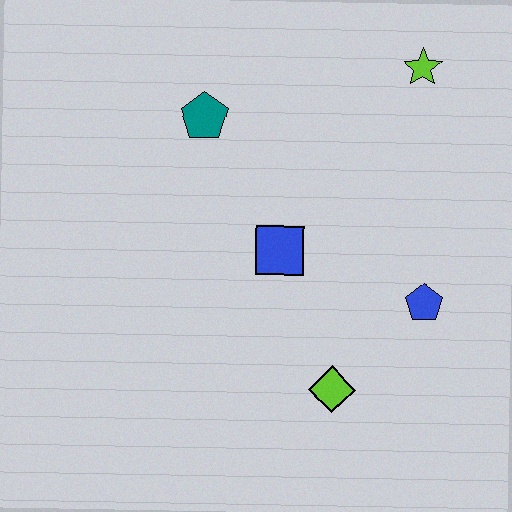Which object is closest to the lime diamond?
The blue pentagon is closest to the lime diamond.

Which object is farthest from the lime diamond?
The lime star is farthest from the lime diamond.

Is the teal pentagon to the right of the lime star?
No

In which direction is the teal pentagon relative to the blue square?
The teal pentagon is above the blue square.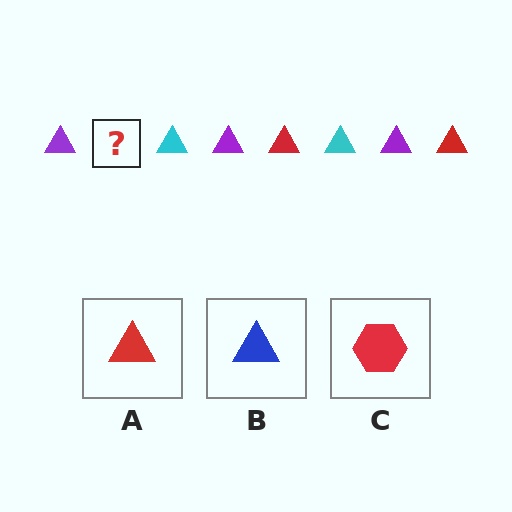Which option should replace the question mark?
Option A.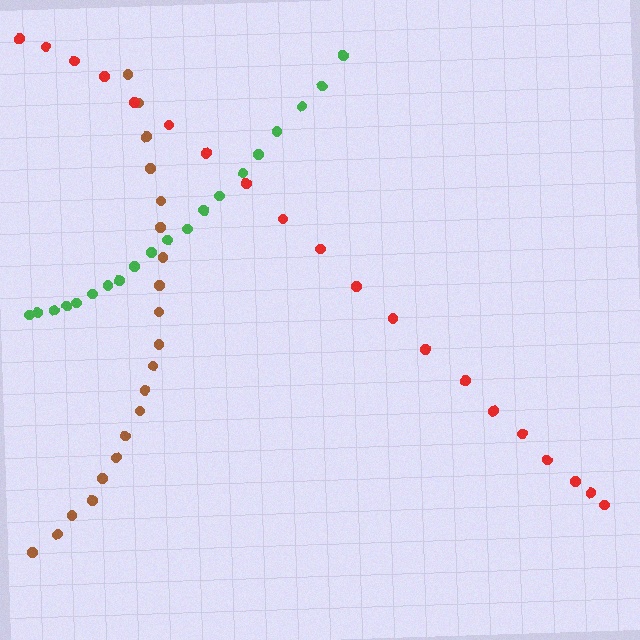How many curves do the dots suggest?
There are 3 distinct paths.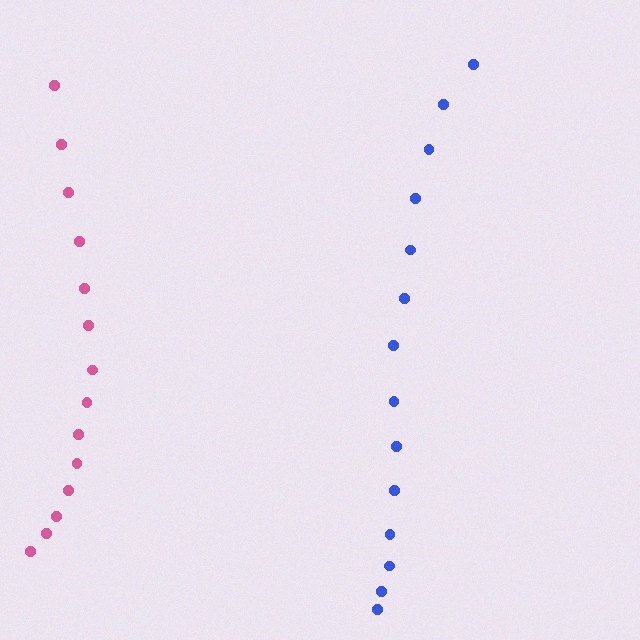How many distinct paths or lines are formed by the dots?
There are 2 distinct paths.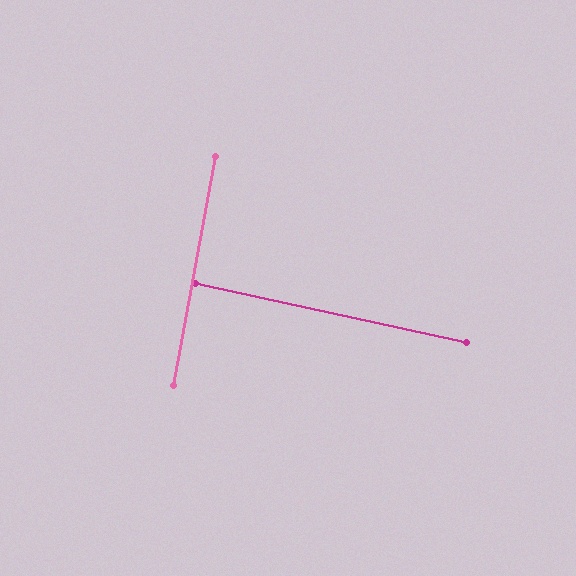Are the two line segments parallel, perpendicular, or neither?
Perpendicular — they meet at approximately 88°.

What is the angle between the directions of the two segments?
Approximately 88 degrees.